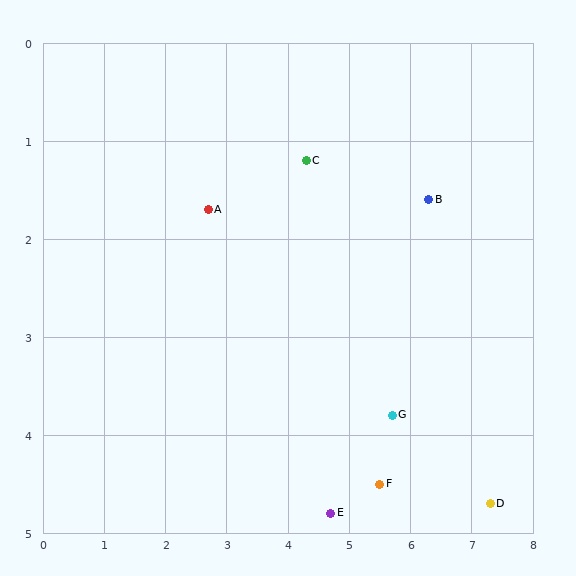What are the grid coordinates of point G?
Point G is at approximately (5.7, 3.8).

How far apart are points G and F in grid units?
Points G and F are about 0.7 grid units apart.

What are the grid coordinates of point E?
Point E is at approximately (4.7, 4.8).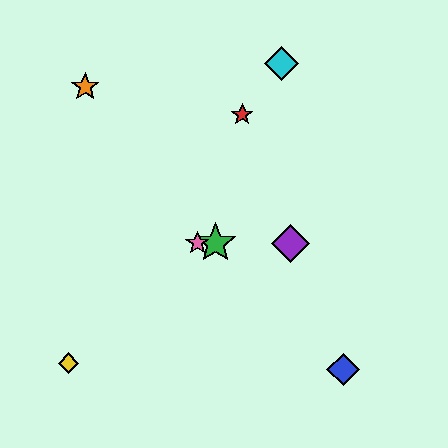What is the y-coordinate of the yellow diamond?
The yellow diamond is at y≈363.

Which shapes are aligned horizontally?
The green star, the purple diamond, the pink star are aligned horizontally.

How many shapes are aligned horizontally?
3 shapes (the green star, the purple diamond, the pink star) are aligned horizontally.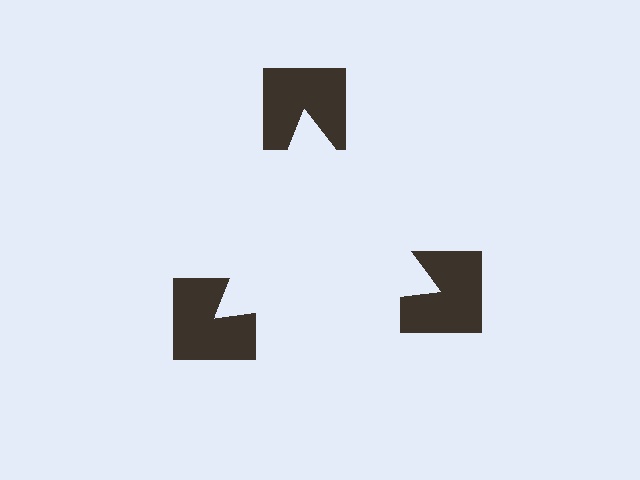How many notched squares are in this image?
There are 3 — one at each vertex of the illusory triangle.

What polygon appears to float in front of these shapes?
An illusory triangle — its edges are inferred from the aligned wedge cuts in the notched squares, not physically drawn.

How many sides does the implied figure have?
3 sides.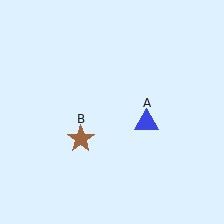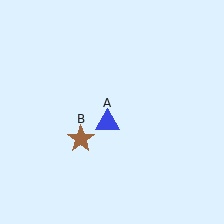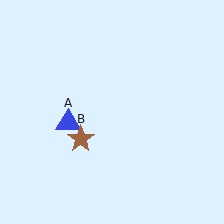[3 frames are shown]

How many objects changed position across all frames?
1 object changed position: blue triangle (object A).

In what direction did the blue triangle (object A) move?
The blue triangle (object A) moved left.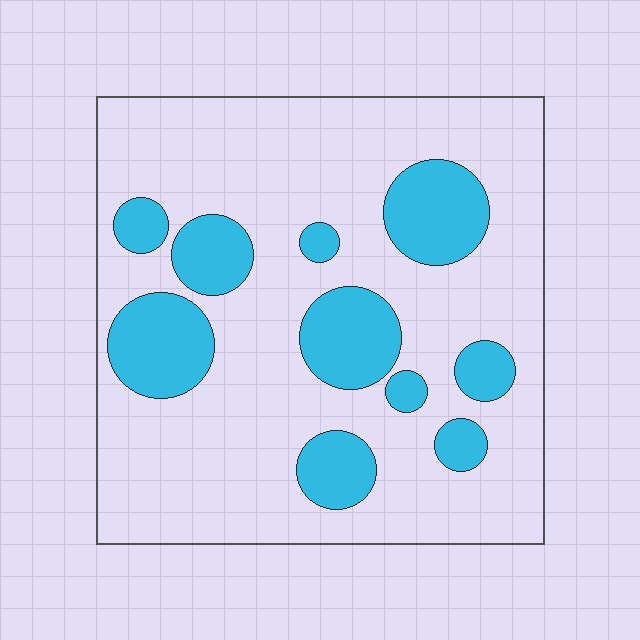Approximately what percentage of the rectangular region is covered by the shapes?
Approximately 25%.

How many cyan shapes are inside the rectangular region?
10.